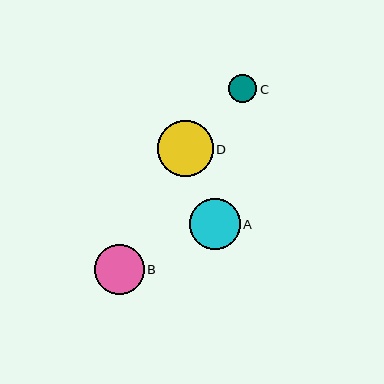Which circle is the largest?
Circle D is the largest with a size of approximately 56 pixels.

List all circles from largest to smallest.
From largest to smallest: D, A, B, C.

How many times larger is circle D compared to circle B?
Circle D is approximately 1.1 times the size of circle B.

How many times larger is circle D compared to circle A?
Circle D is approximately 1.1 times the size of circle A.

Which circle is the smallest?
Circle C is the smallest with a size of approximately 28 pixels.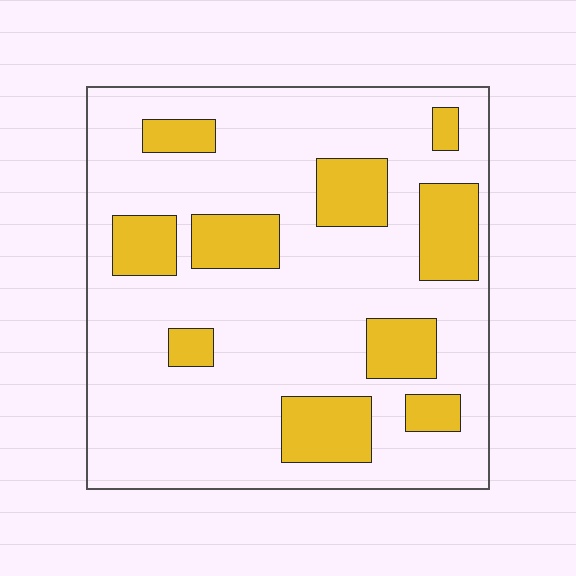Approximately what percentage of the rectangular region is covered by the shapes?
Approximately 25%.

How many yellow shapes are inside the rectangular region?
10.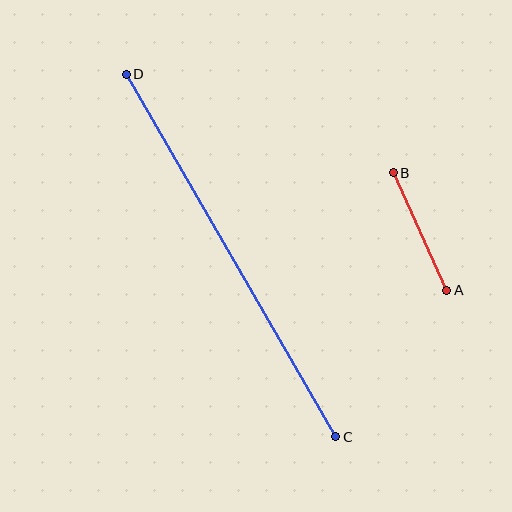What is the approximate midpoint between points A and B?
The midpoint is at approximately (420, 231) pixels.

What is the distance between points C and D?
The distance is approximately 419 pixels.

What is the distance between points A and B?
The distance is approximately 129 pixels.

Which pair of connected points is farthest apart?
Points C and D are farthest apart.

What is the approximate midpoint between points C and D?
The midpoint is at approximately (231, 256) pixels.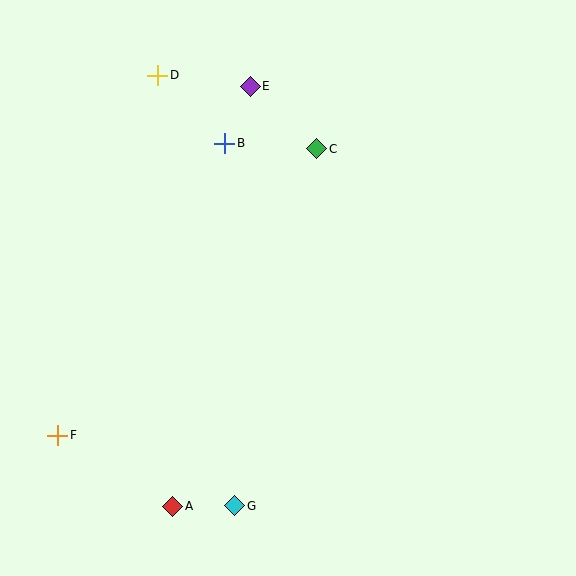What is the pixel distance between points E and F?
The distance between E and F is 399 pixels.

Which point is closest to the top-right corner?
Point C is closest to the top-right corner.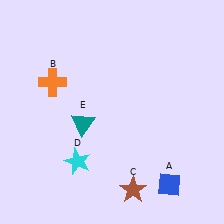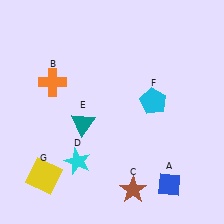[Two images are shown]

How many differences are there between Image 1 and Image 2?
There are 2 differences between the two images.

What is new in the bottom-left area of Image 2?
A yellow square (G) was added in the bottom-left area of Image 2.